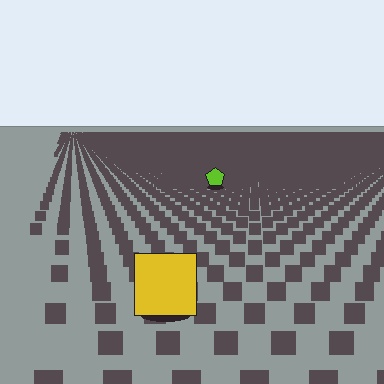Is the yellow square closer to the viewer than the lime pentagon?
Yes. The yellow square is closer — you can tell from the texture gradient: the ground texture is coarser near it.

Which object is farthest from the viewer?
The lime pentagon is farthest from the viewer. It appears smaller and the ground texture around it is denser.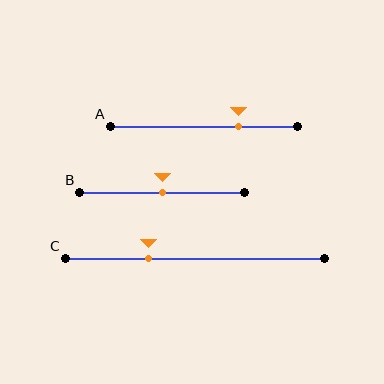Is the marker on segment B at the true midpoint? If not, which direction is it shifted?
Yes, the marker on segment B is at the true midpoint.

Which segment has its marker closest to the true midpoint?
Segment B has its marker closest to the true midpoint.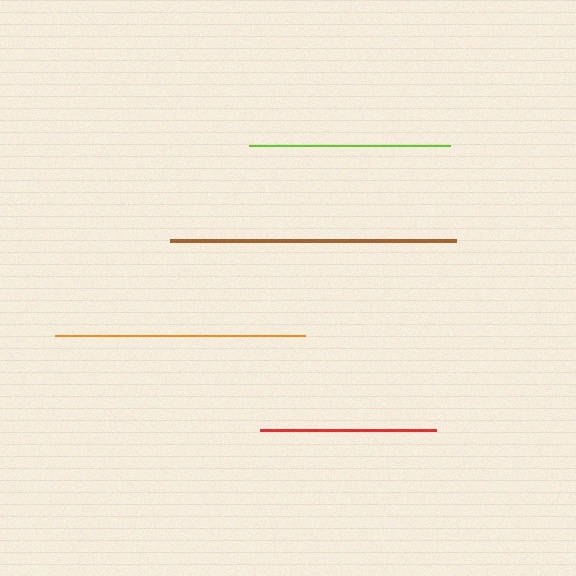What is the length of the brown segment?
The brown segment is approximately 285 pixels long.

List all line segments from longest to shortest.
From longest to shortest: brown, orange, lime, red.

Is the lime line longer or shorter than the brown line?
The brown line is longer than the lime line.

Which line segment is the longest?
The brown line is the longest at approximately 285 pixels.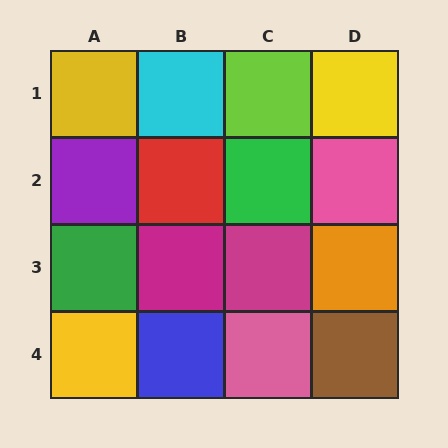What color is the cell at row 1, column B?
Cyan.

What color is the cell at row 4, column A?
Yellow.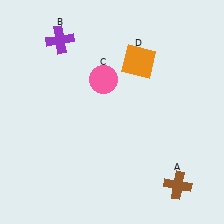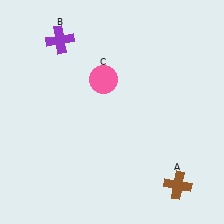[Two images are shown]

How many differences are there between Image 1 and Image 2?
There is 1 difference between the two images.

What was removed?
The orange square (D) was removed in Image 2.